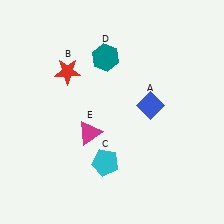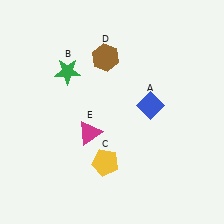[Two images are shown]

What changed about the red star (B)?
In Image 1, B is red. In Image 2, it changed to green.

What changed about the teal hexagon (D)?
In Image 1, D is teal. In Image 2, it changed to brown.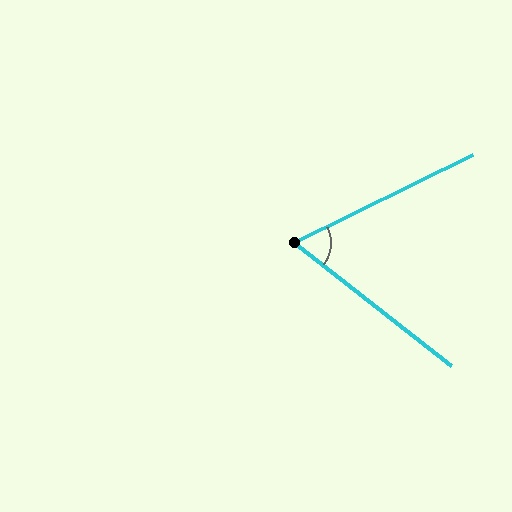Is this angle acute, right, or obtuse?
It is acute.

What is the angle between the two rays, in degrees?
Approximately 64 degrees.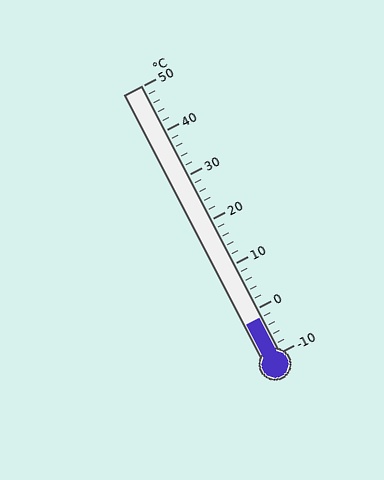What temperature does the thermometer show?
The thermometer shows approximately -2°C.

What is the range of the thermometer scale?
The thermometer scale ranges from -10°C to 50°C.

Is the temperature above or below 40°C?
The temperature is below 40°C.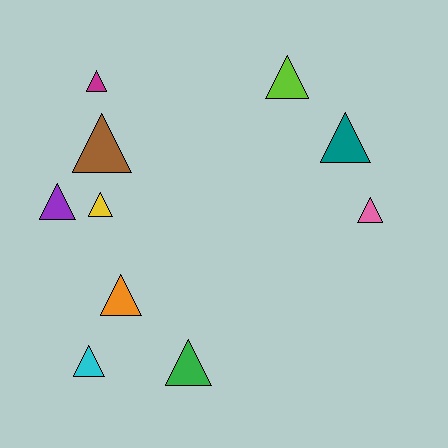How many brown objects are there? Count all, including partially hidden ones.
There is 1 brown object.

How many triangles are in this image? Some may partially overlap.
There are 10 triangles.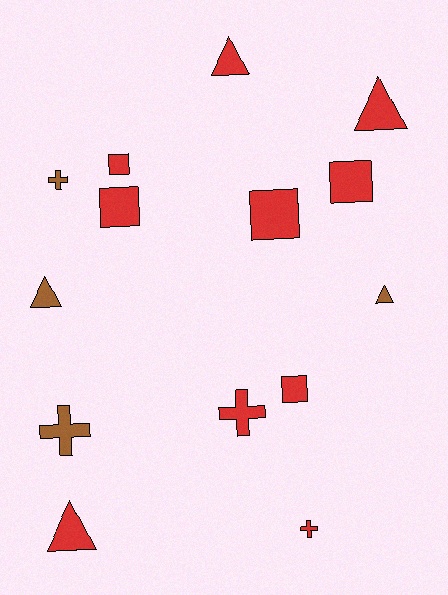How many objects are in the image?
There are 14 objects.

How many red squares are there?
There are 5 red squares.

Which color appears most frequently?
Red, with 10 objects.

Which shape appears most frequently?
Triangle, with 5 objects.